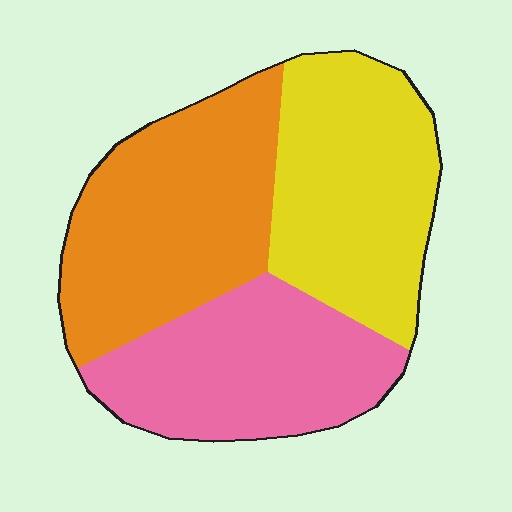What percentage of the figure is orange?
Orange takes up about three eighths (3/8) of the figure.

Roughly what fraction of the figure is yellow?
Yellow covers about 35% of the figure.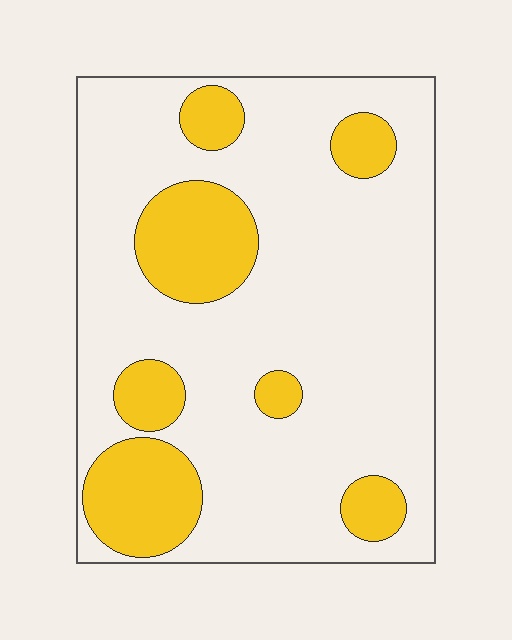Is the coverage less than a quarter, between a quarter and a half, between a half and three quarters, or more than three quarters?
Less than a quarter.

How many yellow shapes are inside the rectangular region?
7.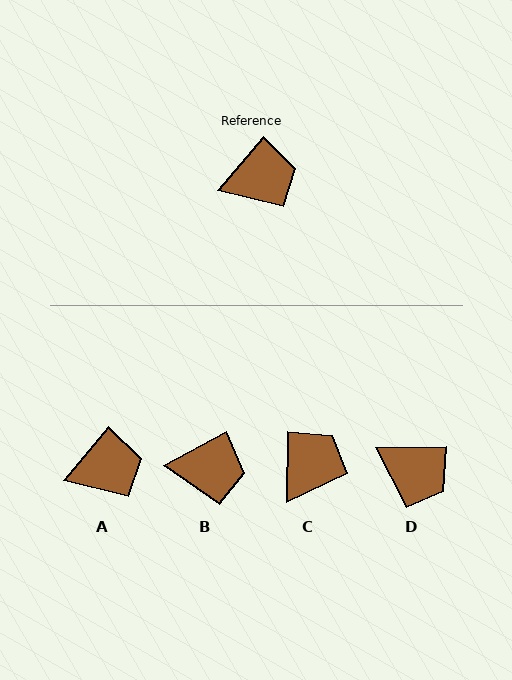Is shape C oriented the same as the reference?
No, it is off by about 39 degrees.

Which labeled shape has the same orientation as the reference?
A.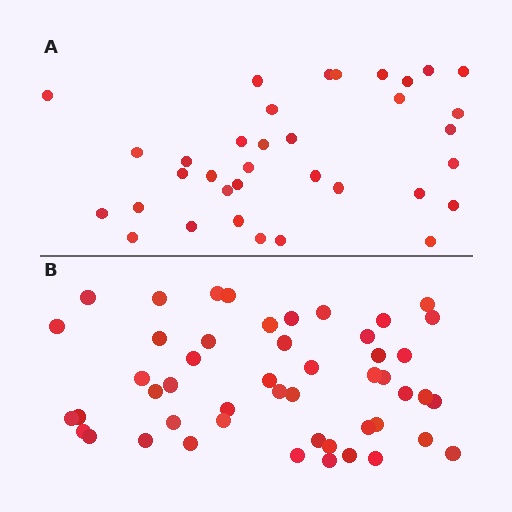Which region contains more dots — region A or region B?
Region B (the bottom region) has more dots.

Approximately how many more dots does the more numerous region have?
Region B has approximately 15 more dots than region A.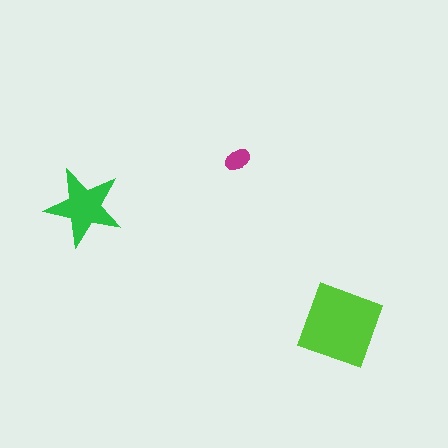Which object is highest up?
The magenta ellipse is topmost.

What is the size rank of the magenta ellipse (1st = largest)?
3rd.